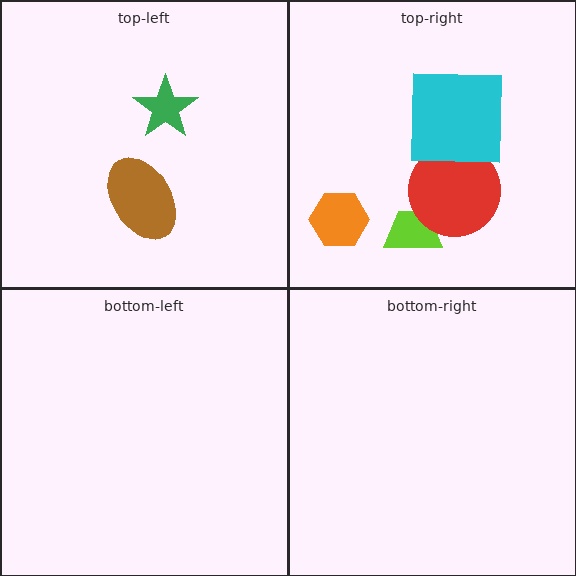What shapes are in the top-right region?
The orange hexagon, the lime trapezoid, the red circle, the cyan square.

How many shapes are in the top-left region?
2.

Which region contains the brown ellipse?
The top-left region.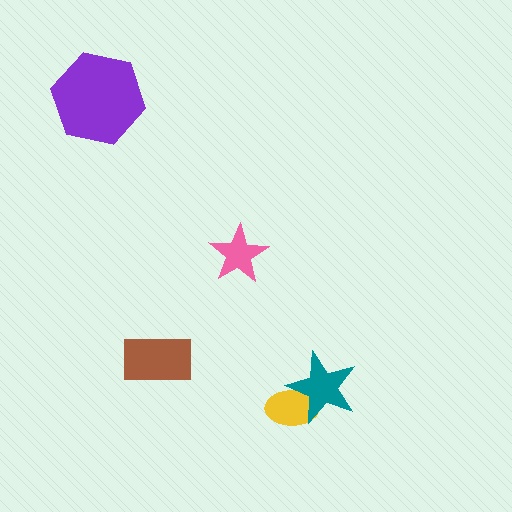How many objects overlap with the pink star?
0 objects overlap with the pink star.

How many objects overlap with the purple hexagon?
0 objects overlap with the purple hexagon.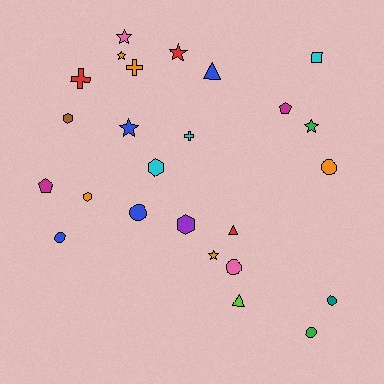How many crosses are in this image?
There are 3 crosses.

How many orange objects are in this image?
There are 5 orange objects.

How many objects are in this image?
There are 25 objects.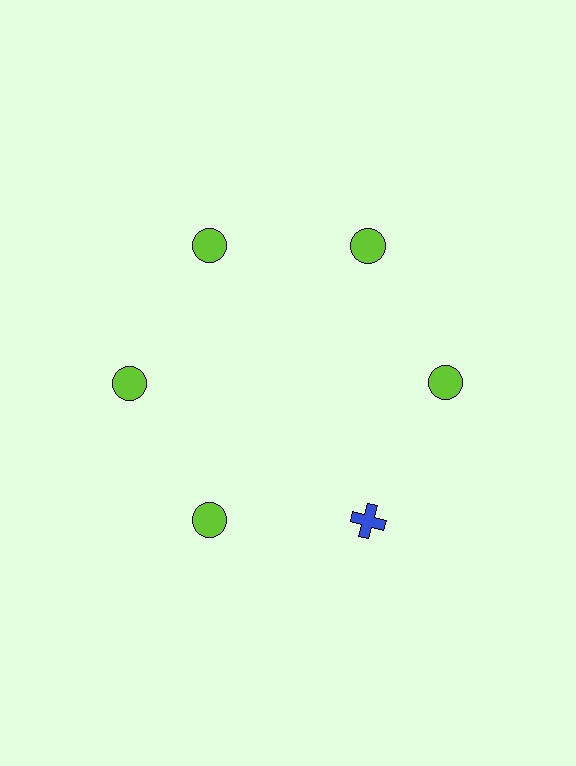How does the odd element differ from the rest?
It differs in both color (blue instead of lime) and shape (cross instead of circle).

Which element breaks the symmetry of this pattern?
The blue cross at roughly the 5 o'clock position breaks the symmetry. All other shapes are lime circles.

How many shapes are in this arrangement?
There are 6 shapes arranged in a ring pattern.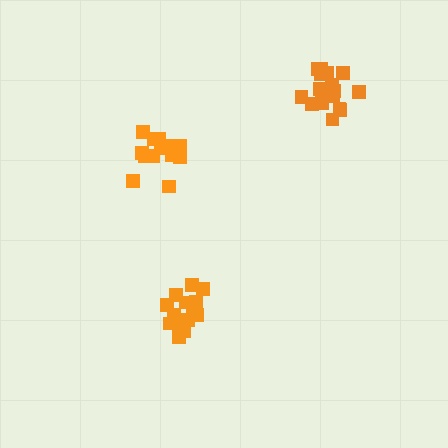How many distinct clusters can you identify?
There are 3 distinct clusters.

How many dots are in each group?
Group 1: 13 dots, Group 2: 17 dots, Group 3: 14 dots (44 total).